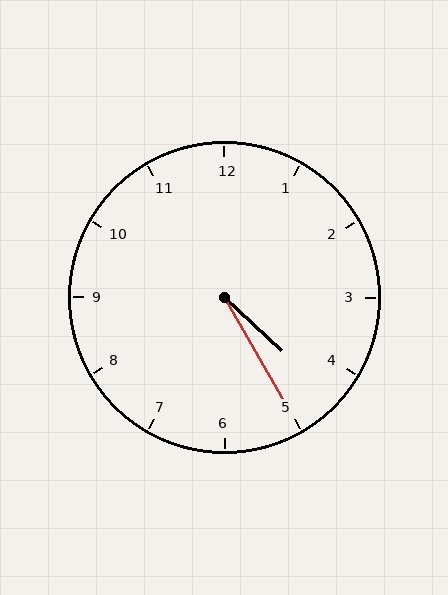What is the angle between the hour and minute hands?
Approximately 18 degrees.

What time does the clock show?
4:25.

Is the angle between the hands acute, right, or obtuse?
It is acute.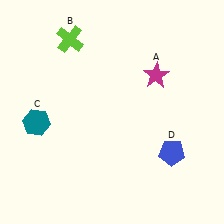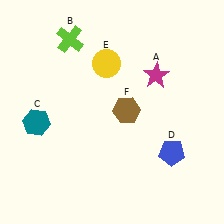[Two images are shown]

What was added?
A yellow circle (E), a brown hexagon (F) were added in Image 2.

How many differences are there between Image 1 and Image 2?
There are 2 differences between the two images.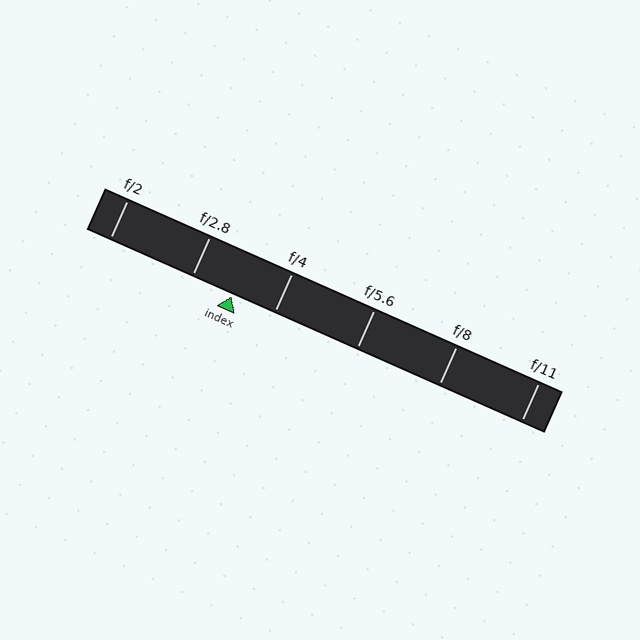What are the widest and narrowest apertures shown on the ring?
The widest aperture shown is f/2 and the narrowest is f/11.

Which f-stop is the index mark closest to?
The index mark is closest to f/2.8.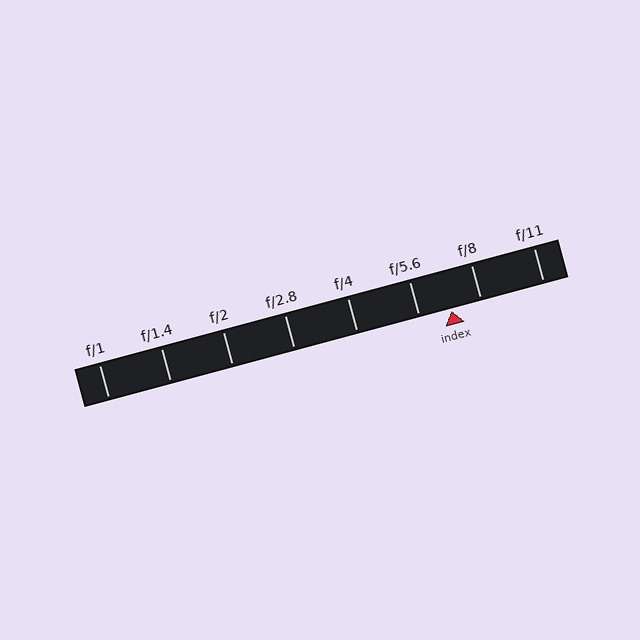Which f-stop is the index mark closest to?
The index mark is closest to f/8.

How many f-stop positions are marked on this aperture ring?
There are 8 f-stop positions marked.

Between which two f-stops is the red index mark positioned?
The index mark is between f/5.6 and f/8.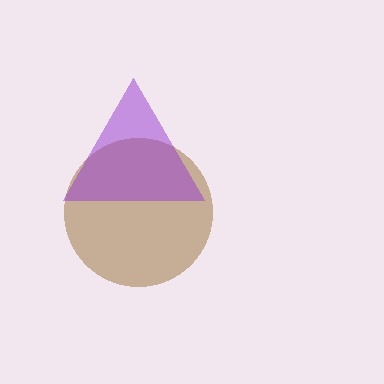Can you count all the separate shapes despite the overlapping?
Yes, there are 2 separate shapes.